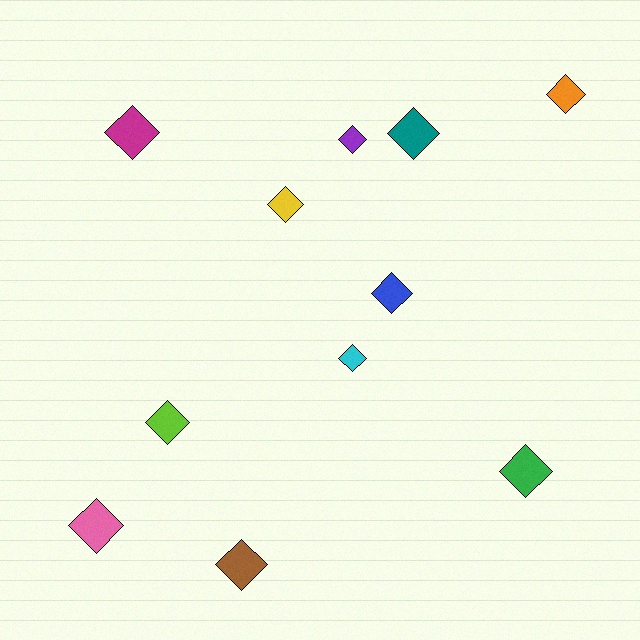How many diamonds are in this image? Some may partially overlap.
There are 11 diamonds.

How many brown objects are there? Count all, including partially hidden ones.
There is 1 brown object.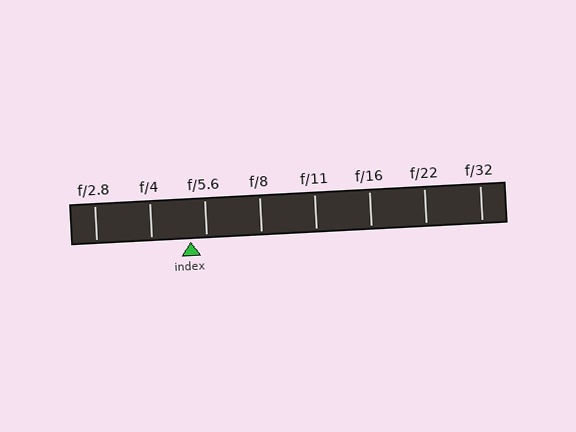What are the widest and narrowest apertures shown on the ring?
The widest aperture shown is f/2.8 and the narrowest is f/32.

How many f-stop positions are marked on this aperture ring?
There are 8 f-stop positions marked.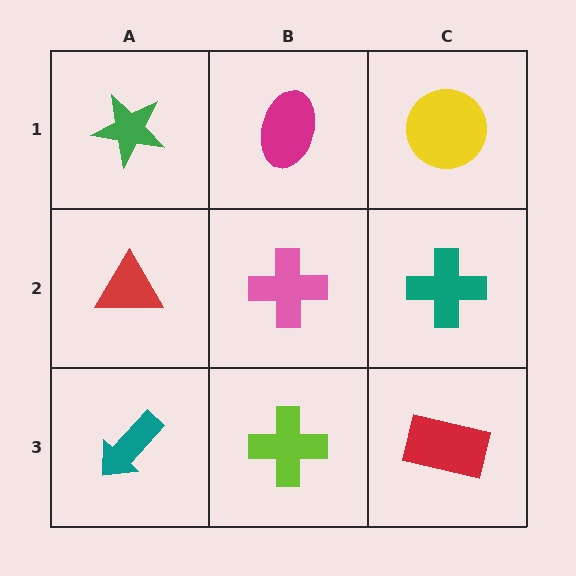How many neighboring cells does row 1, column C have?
2.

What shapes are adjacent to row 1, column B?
A pink cross (row 2, column B), a green star (row 1, column A), a yellow circle (row 1, column C).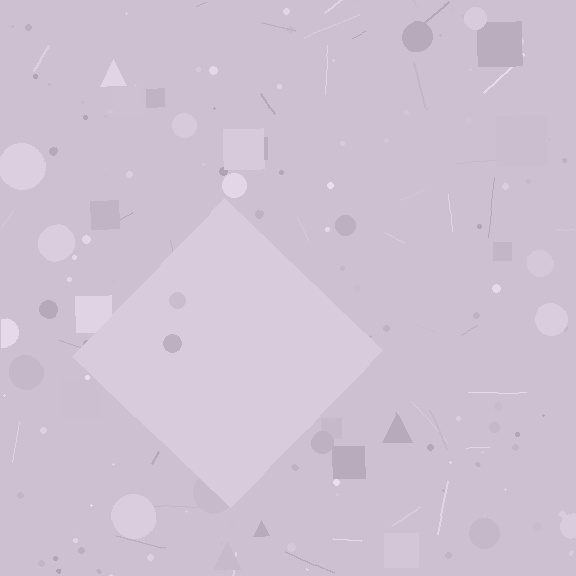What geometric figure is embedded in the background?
A diamond is embedded in the background.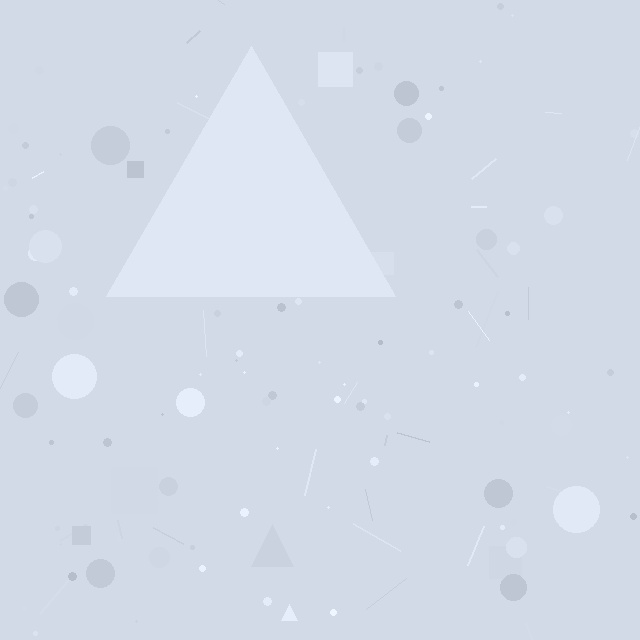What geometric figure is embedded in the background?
A triangle is embedded in the background.